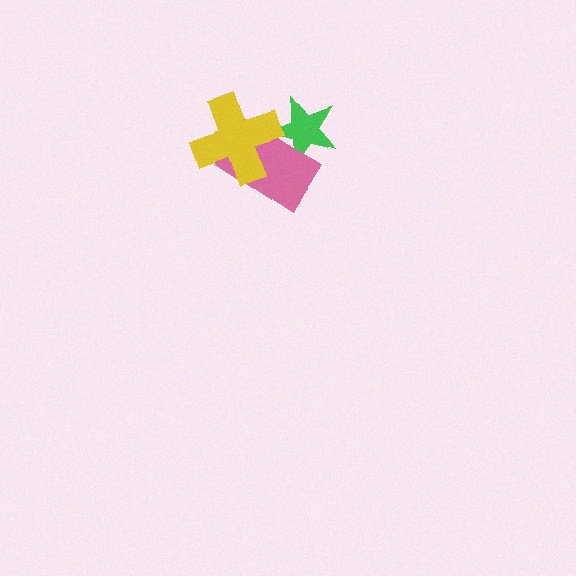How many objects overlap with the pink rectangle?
2 objects overlap with the pink rectangle.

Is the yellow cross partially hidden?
No, no other shape covers it.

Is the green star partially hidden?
Yes, it is partially covered by another shape.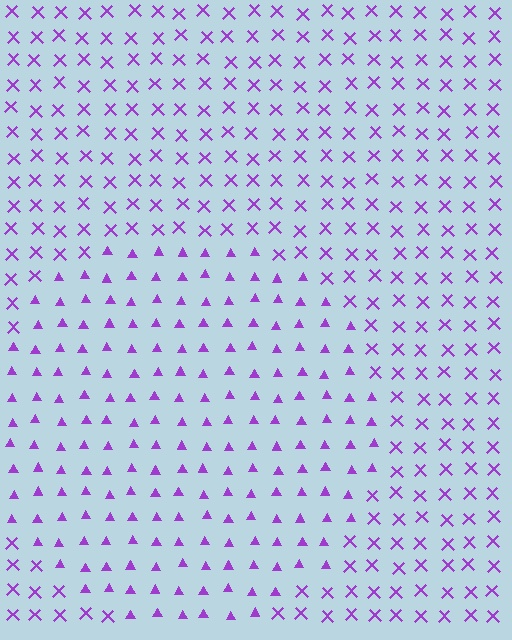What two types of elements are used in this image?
The image uses triangles inside the circle region and X marks outside it.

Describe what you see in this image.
The image is filled with small purple elements arranged in a uniform grid. A circle-shaped region contains triangles, while the surrounding area contains X marks. The boundary is defined purely by the change in element shape.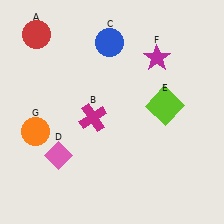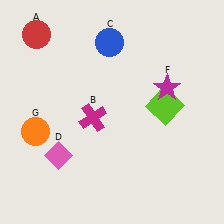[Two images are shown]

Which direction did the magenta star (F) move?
The magenta star (F) moved down.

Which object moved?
The magenta star (F) moved down.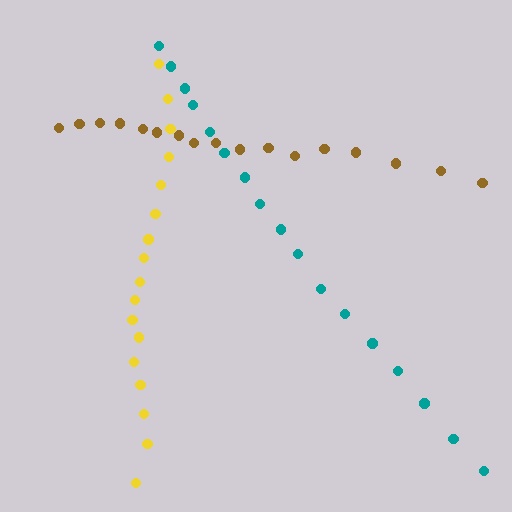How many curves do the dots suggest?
There are 3 distinct paths.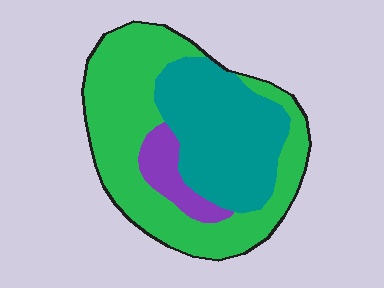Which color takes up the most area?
Green, at roughly 55%.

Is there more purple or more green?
Green.